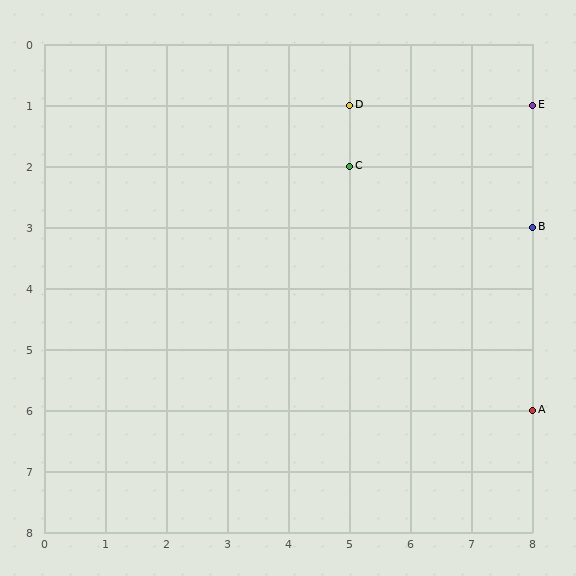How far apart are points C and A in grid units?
Points C and A are 3 columns and 4 rows apart (about 5.0 grid units diagonally).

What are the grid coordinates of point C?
Point C is at grid coordinates (5, 2).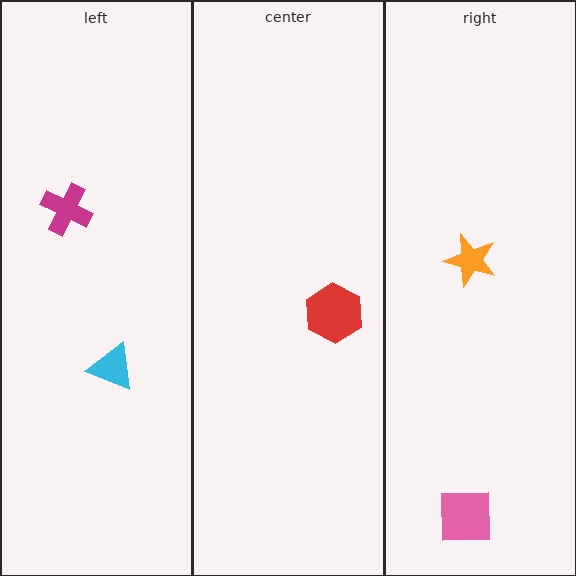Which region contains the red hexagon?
The center region.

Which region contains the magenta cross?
The left region.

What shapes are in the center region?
The red hexagon.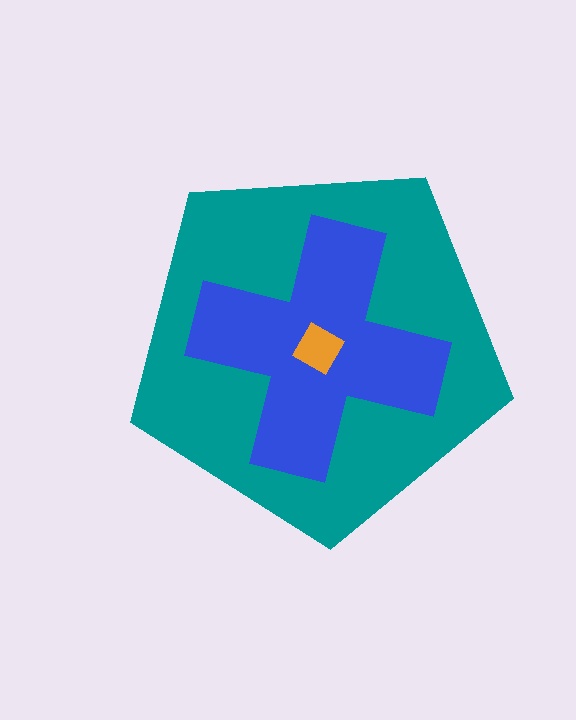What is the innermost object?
The orange diamond.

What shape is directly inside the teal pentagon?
The blue cross.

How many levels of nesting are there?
3.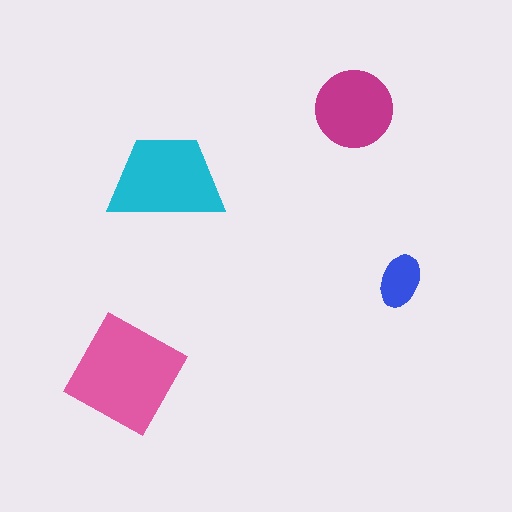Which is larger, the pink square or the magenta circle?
The pink square.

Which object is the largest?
The pink square.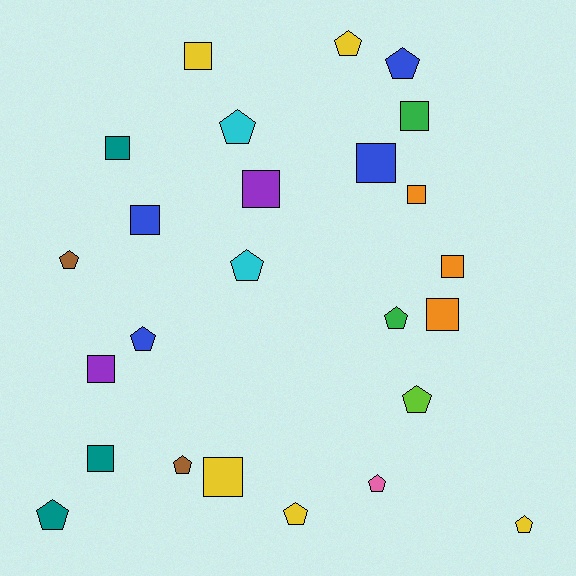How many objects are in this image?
There are 25 objects.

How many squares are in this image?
There are 12 squares.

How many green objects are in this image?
There are 2 green objects.